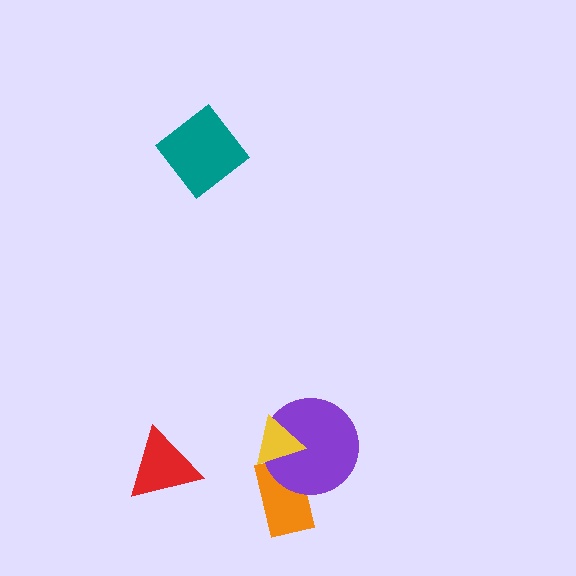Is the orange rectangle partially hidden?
Yes, it is partially covered by another shape.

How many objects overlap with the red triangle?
0 objects overlap with the red triangle.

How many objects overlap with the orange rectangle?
2 objects overlap with the orange rectangle.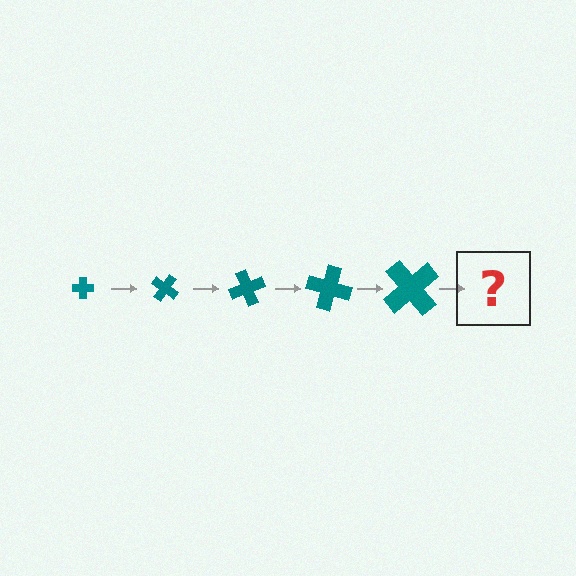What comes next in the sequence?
The next element should be a cross, larger than the previous one and rotated 175 degrees from the start.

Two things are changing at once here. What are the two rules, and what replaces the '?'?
The two rules are that the cross grows larger each step and it rotates 35 degrees each step. The '?' should be a cross, larger than the previous one and rotated 175 degrees from the start.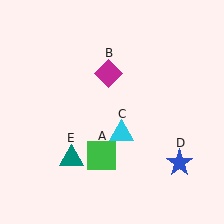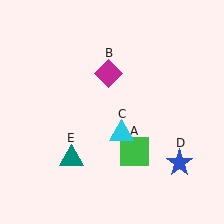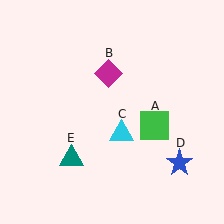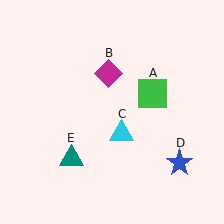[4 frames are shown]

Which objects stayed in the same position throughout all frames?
Magenta diamond (object B) and cyan triangle (object C) and blue star (object D) and teal triangle (object E) remained stationary.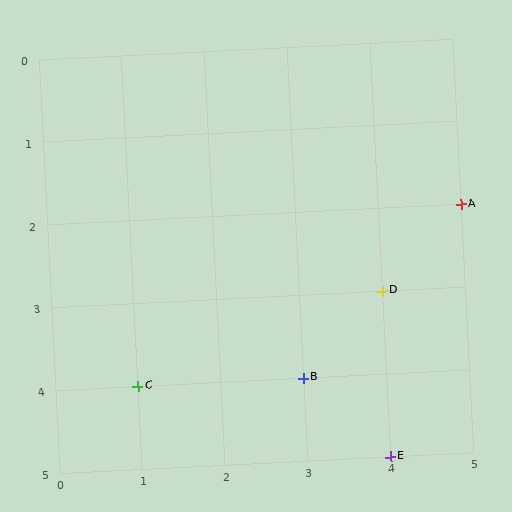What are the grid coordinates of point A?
Point A is at grid coordinates (5, 2).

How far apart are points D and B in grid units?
Points D and B are 1 column and 1 row apart (about 1.4 grid units diagonally).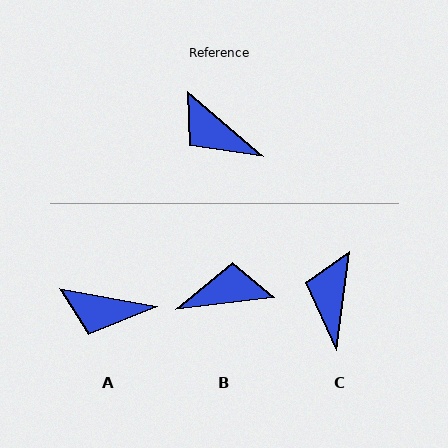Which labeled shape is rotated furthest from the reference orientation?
B, about 133 degrees away.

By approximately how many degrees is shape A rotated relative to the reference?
Approximately 30 degrees counter-clockwise.